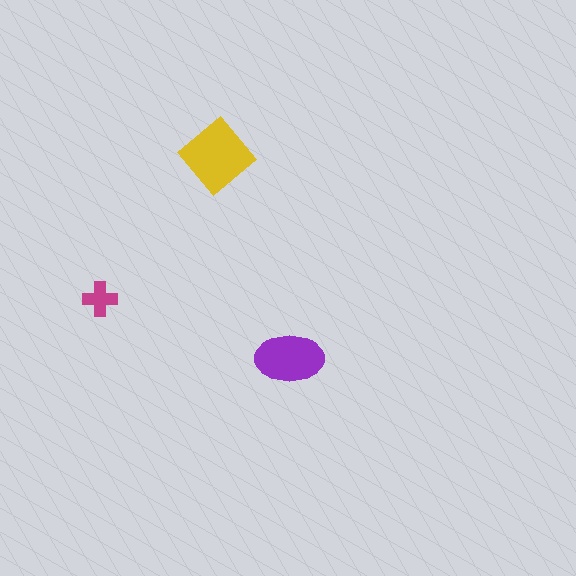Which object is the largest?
The yellow diamond.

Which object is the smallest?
The magenta cross.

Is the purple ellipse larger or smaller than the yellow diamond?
Smaller.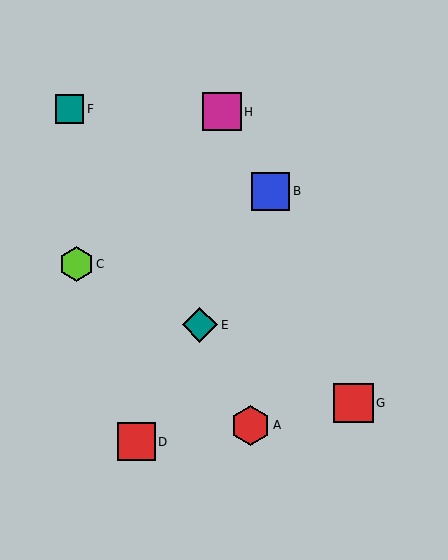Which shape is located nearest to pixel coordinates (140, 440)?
The red square (labeled D) at (136, 442) is nearest to that location.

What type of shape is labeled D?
Shape D is a red square.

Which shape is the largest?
The red hexagon (labeled A) is the largest.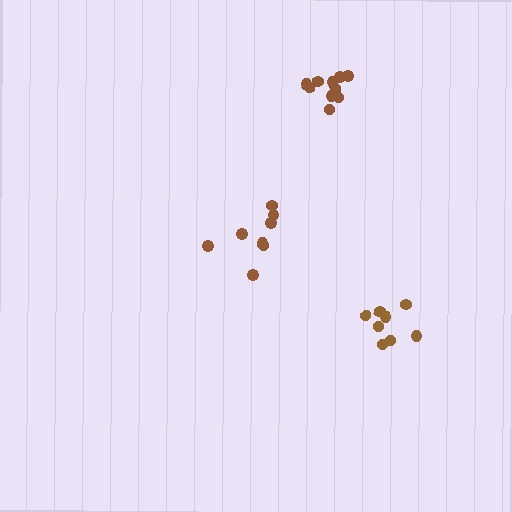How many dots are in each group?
Group 1: 9 dots, Group 2: 8 dots, Group 3: 10 dots (27 total).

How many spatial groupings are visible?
There are 3 spatial groupings.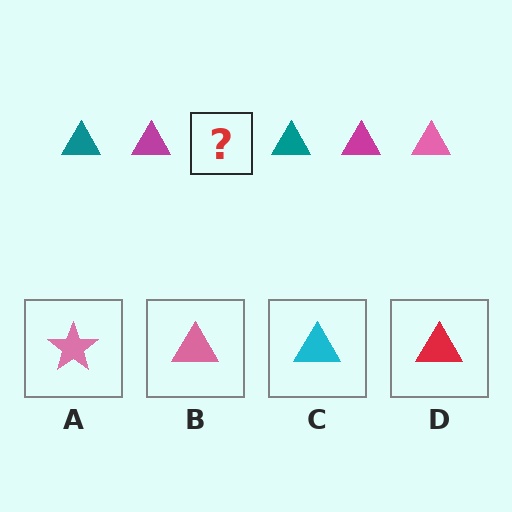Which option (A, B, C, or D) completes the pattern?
B.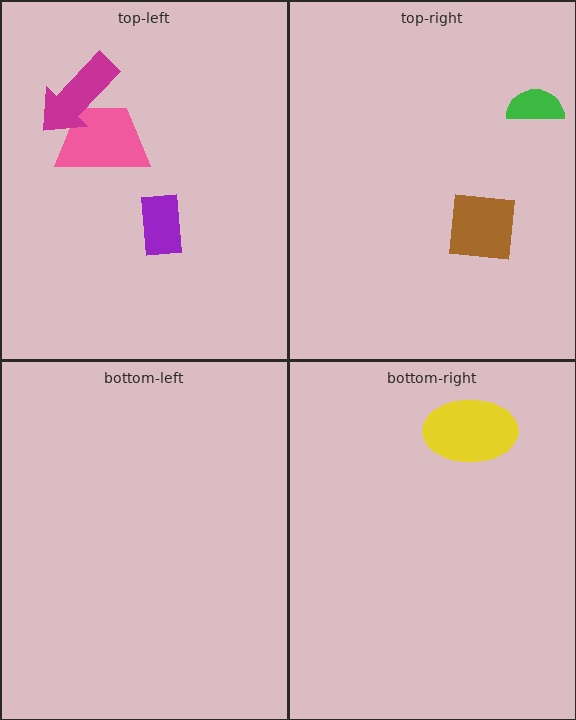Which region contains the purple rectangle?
The top-left region.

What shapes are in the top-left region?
The pink trapezoid, the purple rectangle, the magenta arrow.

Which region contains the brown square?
The top-right region.